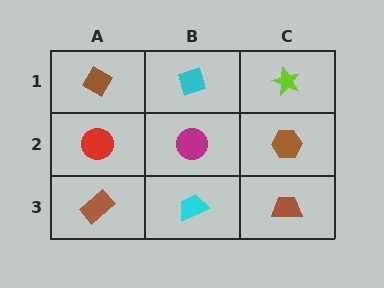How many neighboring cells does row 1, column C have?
2.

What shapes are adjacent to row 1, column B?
A magenta circle (row 2, column B), a brown diamond (row 1, column A), a lime star (row 1, column C).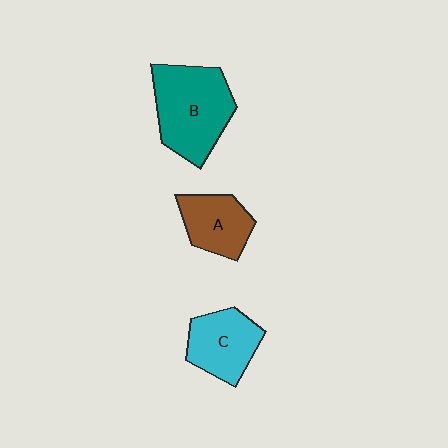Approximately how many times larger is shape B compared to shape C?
Approximately 1.5 times.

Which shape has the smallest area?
Shape A (brown).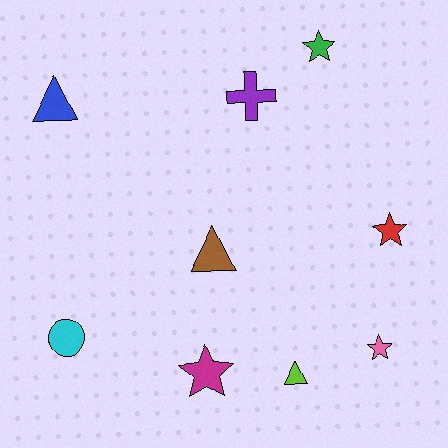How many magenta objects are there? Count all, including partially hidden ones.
There is 1 magenta object.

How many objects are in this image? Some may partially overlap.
There are 9 objects.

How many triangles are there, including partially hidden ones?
There are 3 triangles.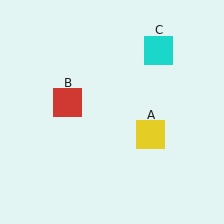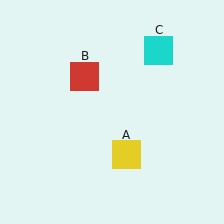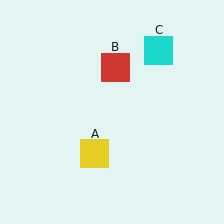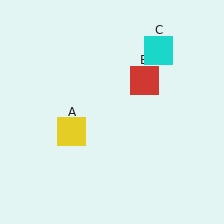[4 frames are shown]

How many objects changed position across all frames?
2 objects changed position: yellow square (object A), red square (object B).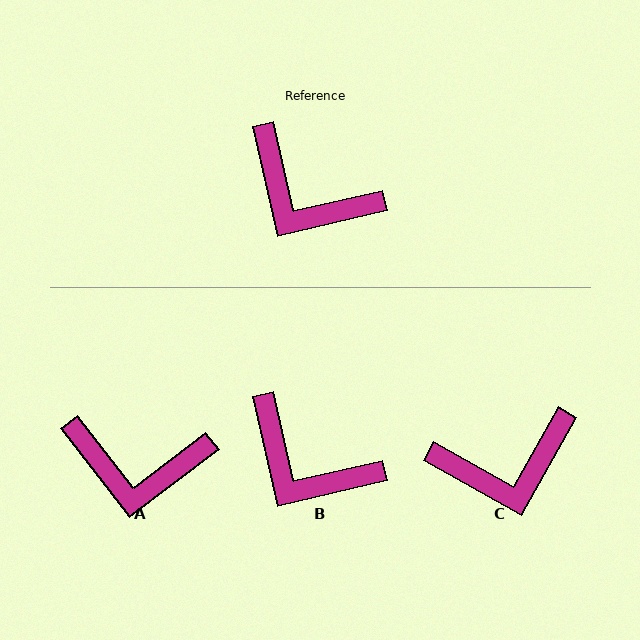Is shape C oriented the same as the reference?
No, it is off by about 47 degrees.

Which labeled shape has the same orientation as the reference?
B.